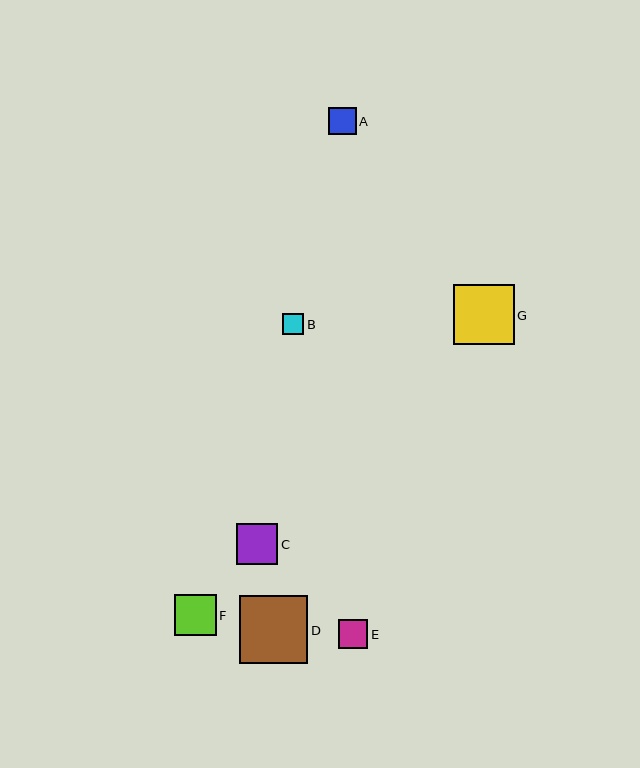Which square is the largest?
Square D is the largest with a size of approximately 68 pixels.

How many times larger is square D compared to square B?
Square D is approximately 3.2 times the size of square B.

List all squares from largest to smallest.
From largest to smallest: D, G, F, C, E, A, B.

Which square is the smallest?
Square B is the smallest with a size of approximately 21 pixels.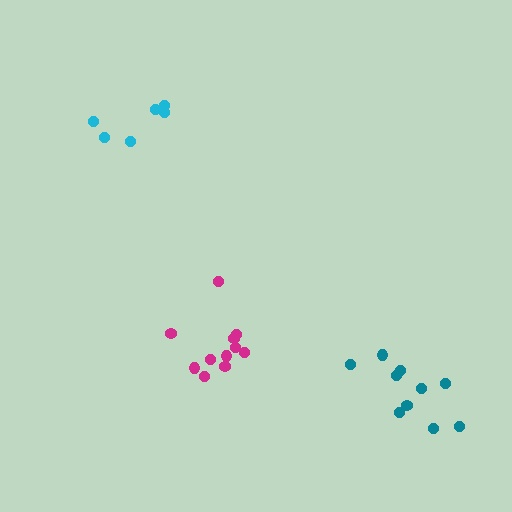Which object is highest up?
The cyan cluster is topmost.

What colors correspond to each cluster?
The clusters are colored: magenta, teal, cyan.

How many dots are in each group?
Group 1: 11 dots, Group 2: 10 dots, Group 3: 6 dots (27 total).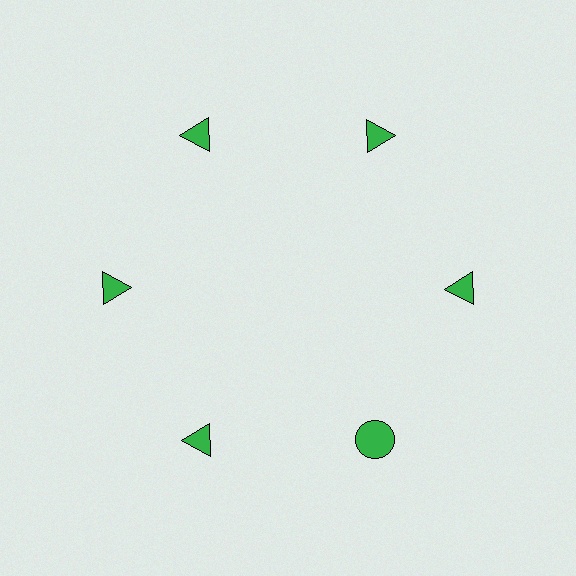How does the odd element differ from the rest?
It has a different shape: circle instead of triangle.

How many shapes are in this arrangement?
There are 6 shapes arranged in a ring pattern.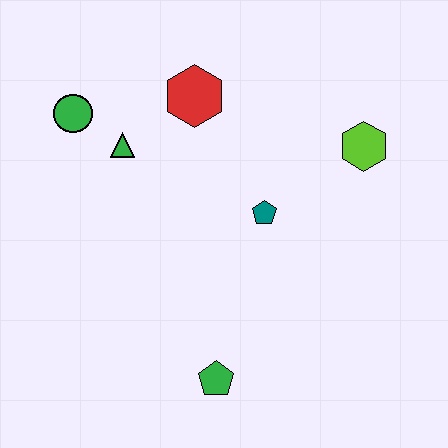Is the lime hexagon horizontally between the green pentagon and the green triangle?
No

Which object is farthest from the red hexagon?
The green pentagon is farthest from the red hexagon.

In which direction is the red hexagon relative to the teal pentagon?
The red hexagon is above the teal pentagon.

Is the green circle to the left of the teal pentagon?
Yes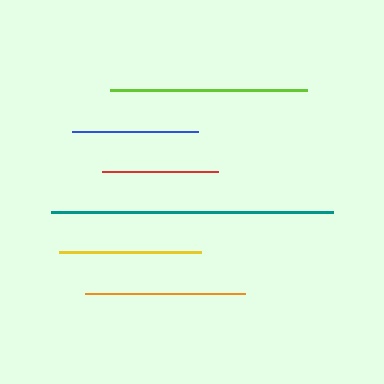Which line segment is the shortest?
The red line is the shortest at approximately 117 pixels.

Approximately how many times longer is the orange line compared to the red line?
The orange line is approximately 1.4 times the length of the red line.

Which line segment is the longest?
The teal line is the longest at approximately 283 pixels.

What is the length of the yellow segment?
The yellow segment is approximately 142 pixels long.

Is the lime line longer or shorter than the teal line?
The teal line is longer than the lime line.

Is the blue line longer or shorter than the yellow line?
The yellow line is longer than the blue line.